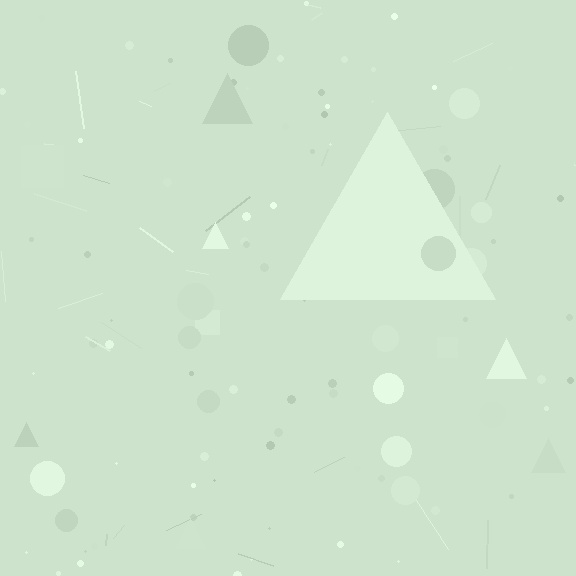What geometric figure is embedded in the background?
A triangle is embedded in the background.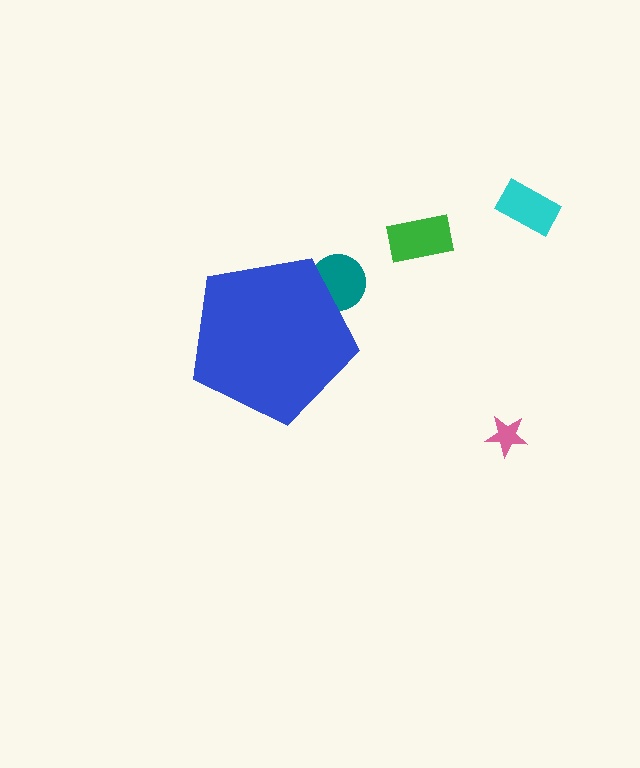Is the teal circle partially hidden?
Yes, the teal circle is partially hidden behind the blue pentagon.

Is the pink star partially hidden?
No, the pink star is fully visible.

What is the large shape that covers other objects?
A blue pentagon.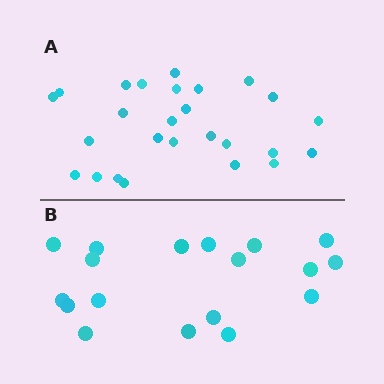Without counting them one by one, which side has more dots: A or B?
Region A (the top region) has more dots.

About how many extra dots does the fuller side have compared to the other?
Region A has roughly 8 or so more dots than region B.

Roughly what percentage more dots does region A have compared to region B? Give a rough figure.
About 45% more.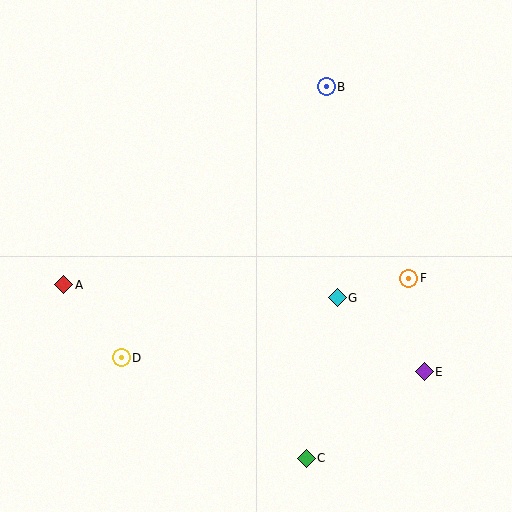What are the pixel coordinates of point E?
Point E is at (424, 372).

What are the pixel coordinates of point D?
Point D is at (121, 358).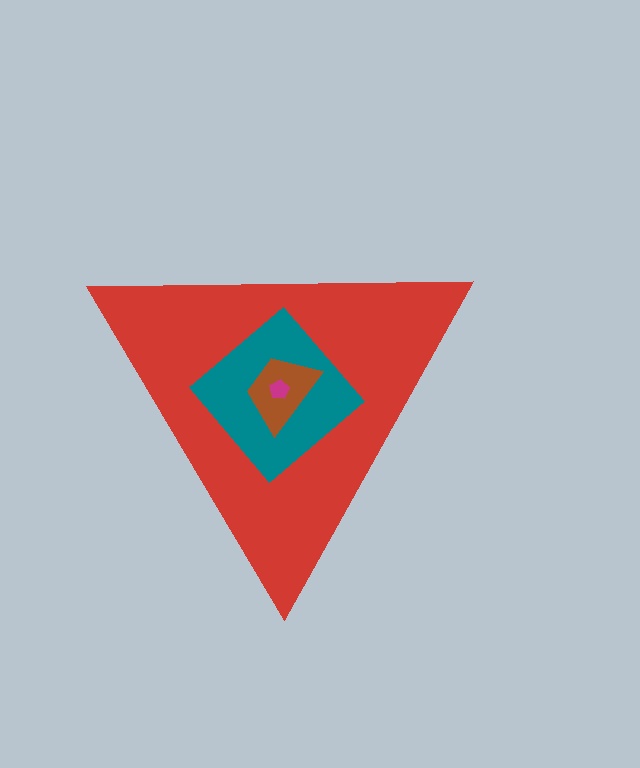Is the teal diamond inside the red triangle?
Yes.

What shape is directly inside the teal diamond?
The brown trapezoid.